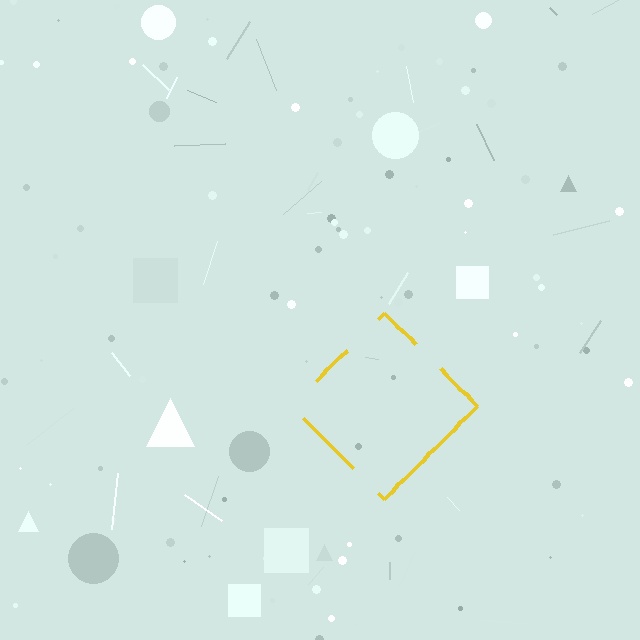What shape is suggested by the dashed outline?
The dashed outline suggests a diamond.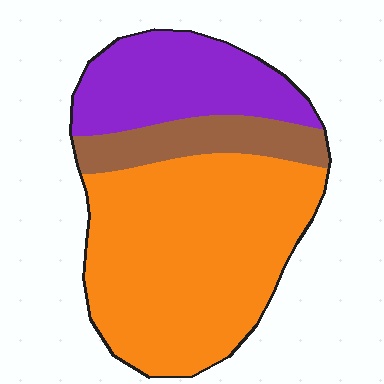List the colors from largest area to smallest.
From largest to smallest: orange, purple, brown.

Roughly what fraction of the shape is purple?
Purple takes up about one quarter (1/4) of the shape.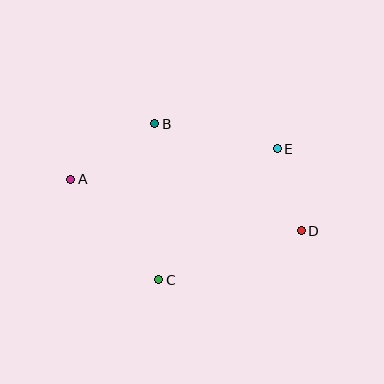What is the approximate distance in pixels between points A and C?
The distance between A and C is approximately 134 pixels.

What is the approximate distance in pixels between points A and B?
The distance between A and B is approximately 101 pixels.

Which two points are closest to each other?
Points D and E are closest to each other.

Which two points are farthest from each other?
Points A and D are farthest from each other.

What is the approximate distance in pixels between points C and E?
The distance between C and E is approximately 177 pixels.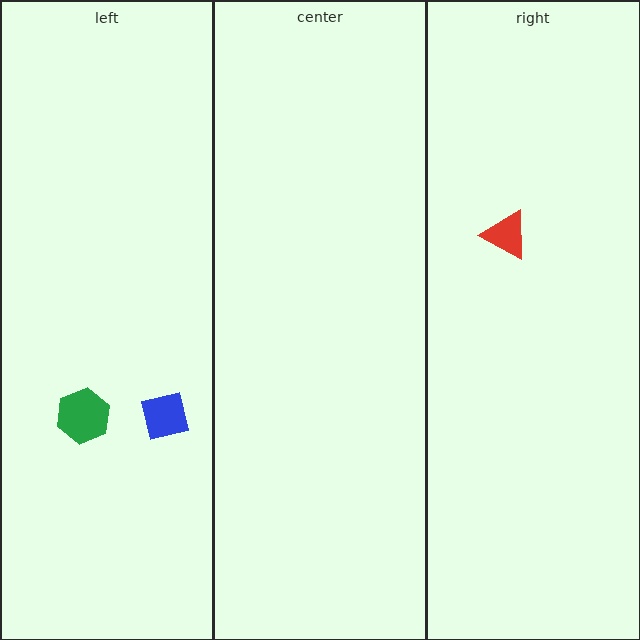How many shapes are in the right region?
1.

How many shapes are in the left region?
2.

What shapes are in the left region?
The blue square, the green hexagon.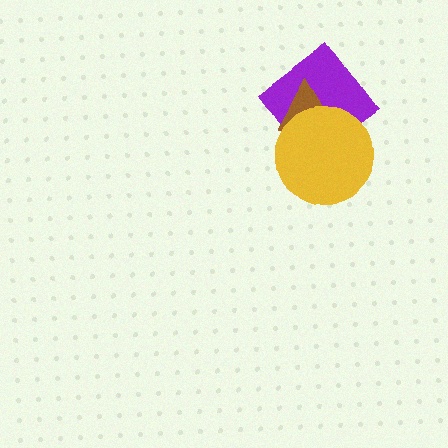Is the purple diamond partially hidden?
Yes, it is partially covered by another shape.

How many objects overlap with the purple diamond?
2 objects overlap with the purple diamond.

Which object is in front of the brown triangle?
The yellow circle is in front of the brown triangle.